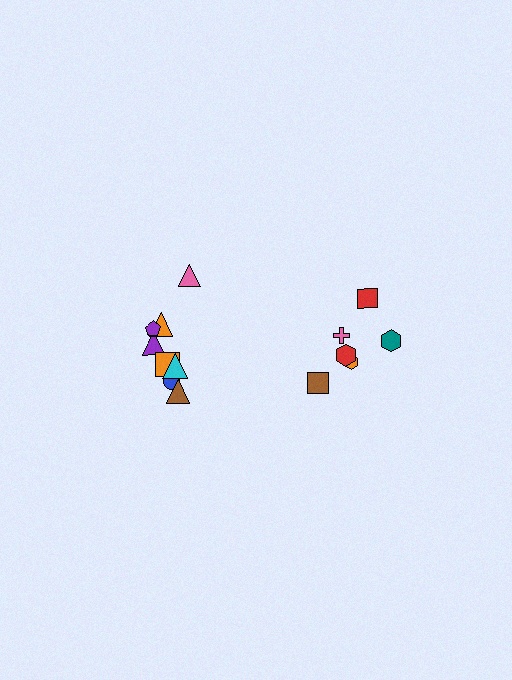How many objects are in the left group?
There are 8 objects.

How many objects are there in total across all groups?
There are 14 objects.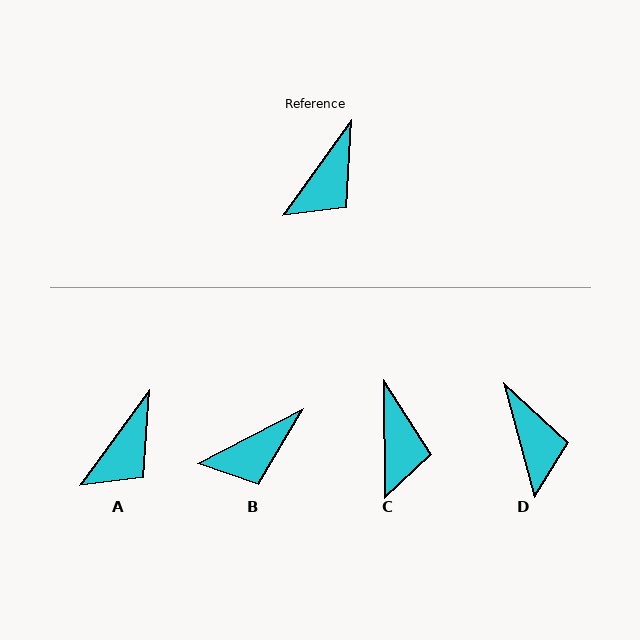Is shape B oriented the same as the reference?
No, it is off by about 26 degrees.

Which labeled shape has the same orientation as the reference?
A.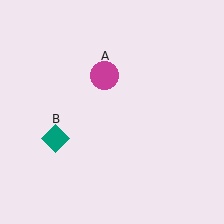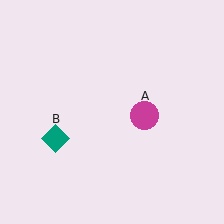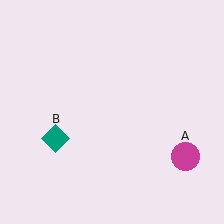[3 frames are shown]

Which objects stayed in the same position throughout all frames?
Teal diamond (object B) remained stationary.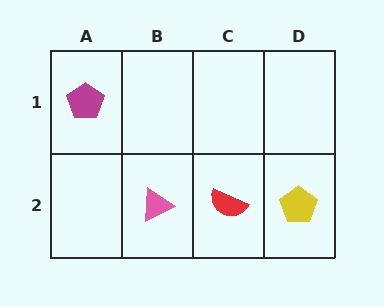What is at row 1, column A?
A magenta pentagon.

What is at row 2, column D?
A yellow pentagon.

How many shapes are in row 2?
3 shapes.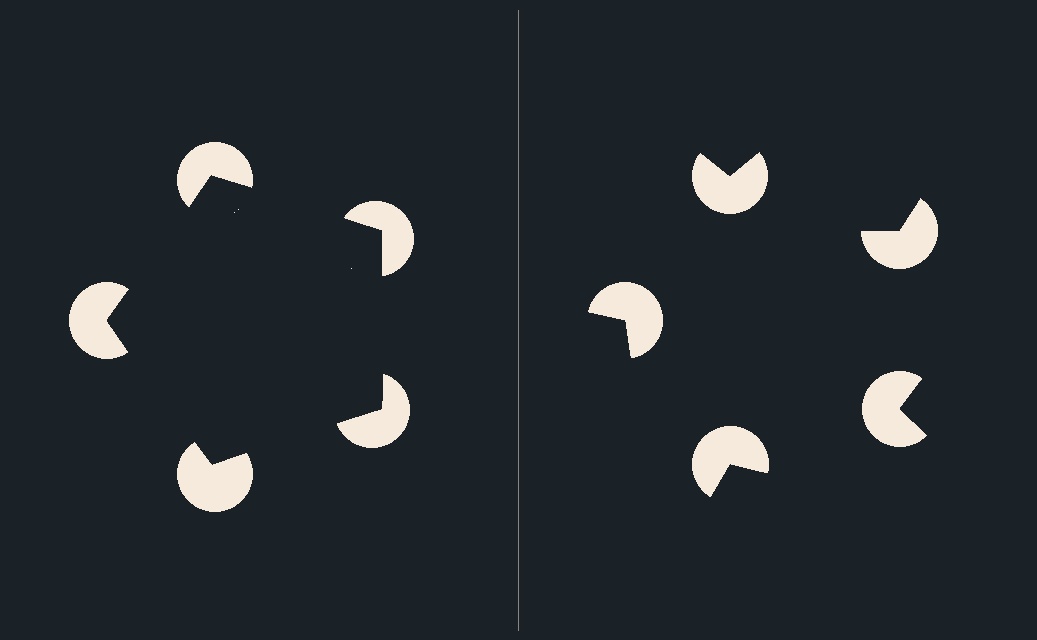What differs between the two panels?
The pac-man discs are positioned identically on both sides; only the wedge orientations differ. On the left they align to a pentagon; on the right they are misaligned.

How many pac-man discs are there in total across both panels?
10 — 5 on each side.